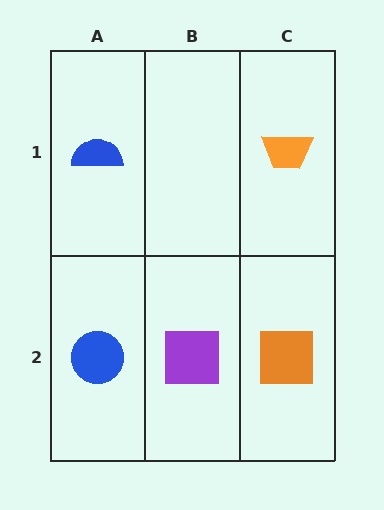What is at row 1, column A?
A blue semicircle.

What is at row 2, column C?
An orange square.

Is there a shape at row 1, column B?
No, that cell is empty.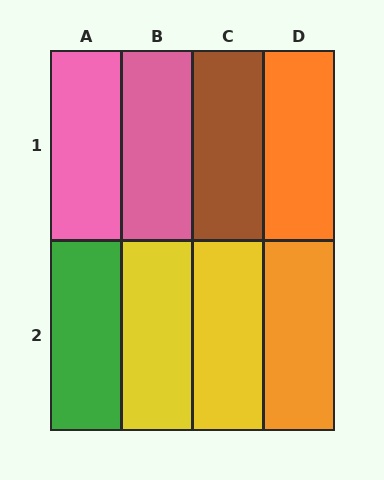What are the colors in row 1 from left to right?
Pink, pink, brown, orange.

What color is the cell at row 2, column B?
Yellow.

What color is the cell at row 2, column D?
Orange.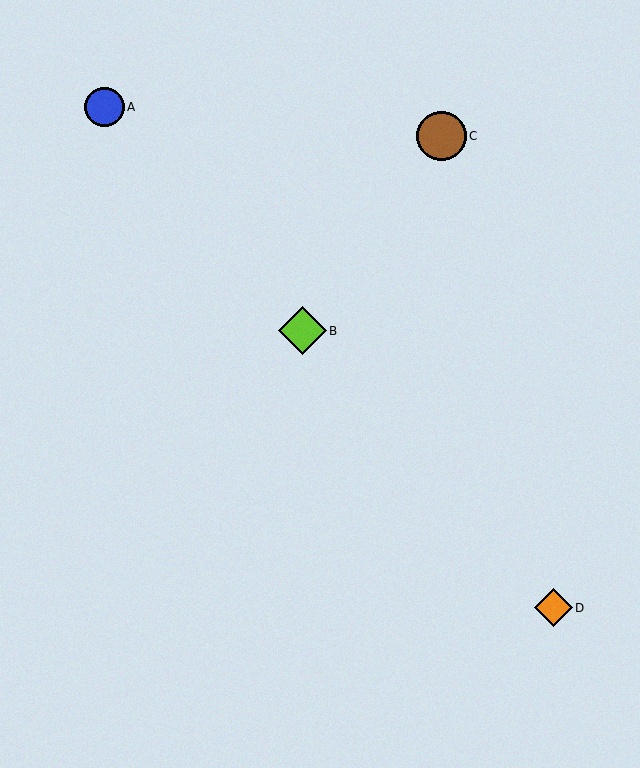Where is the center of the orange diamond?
The center of the orange diamond is at (553, 608).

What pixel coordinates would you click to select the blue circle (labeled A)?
Click at (104, 107) to select the blue circle A.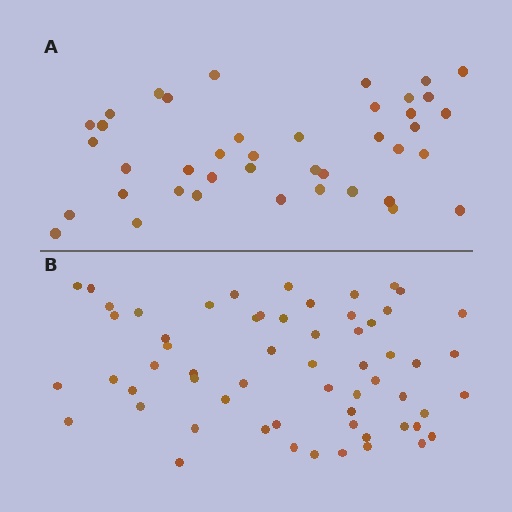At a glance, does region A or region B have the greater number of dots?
Region B (the bottom region) has more dots.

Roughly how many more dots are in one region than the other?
Region B has approximately 20 more dots than region A.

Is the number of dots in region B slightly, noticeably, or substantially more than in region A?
Region B has substantially more. The ratio is roughly 1.5 to 1.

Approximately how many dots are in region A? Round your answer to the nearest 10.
About 40 dots. (The exact count is 41, which rounds to 40.)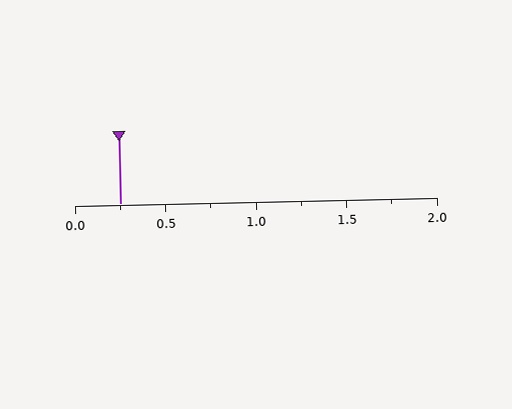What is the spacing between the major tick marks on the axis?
The major ticks are spaced 0.5 apart.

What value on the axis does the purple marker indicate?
The marker indicates approximately 0.25.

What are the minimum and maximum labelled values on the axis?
The axis runs from 0.0 to 2.0.